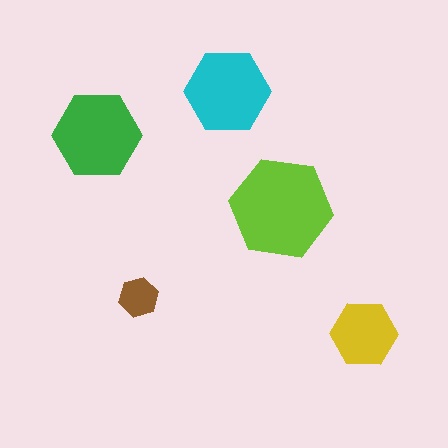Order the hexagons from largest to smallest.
the lime one, the green one, the cyan one, the yellow one, the brown one.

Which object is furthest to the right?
The yellow hexagon is rightmost.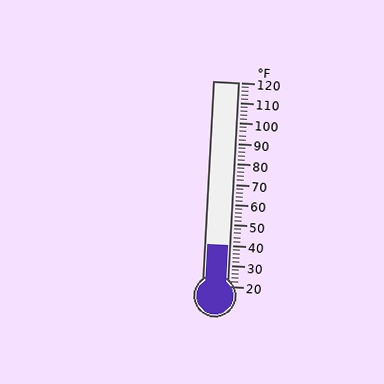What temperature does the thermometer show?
The thermometer shows approximately 40°F.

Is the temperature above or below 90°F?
The temperature is below 90°F.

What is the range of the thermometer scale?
The thermometer scale ranges from 20°F to 120°F.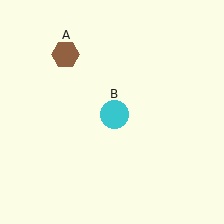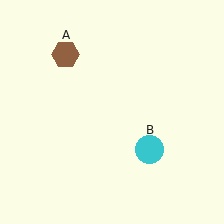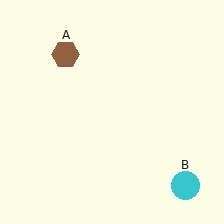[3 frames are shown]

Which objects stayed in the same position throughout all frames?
Brown hexagon (object A) remained stationary.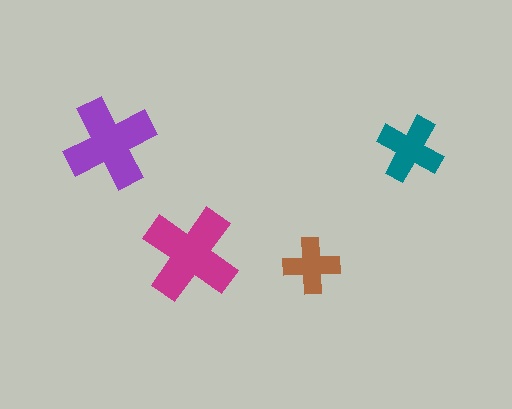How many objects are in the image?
There are 4 objects in the image.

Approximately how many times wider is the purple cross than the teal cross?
About 1.5 times wider.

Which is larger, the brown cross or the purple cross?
The purple one.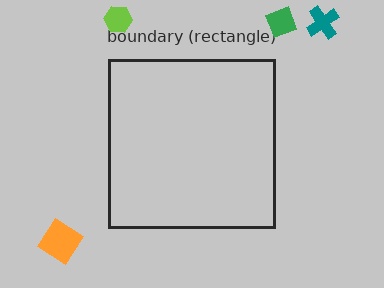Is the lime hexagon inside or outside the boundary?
Outside.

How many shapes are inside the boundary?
0 inside, 4 outside.